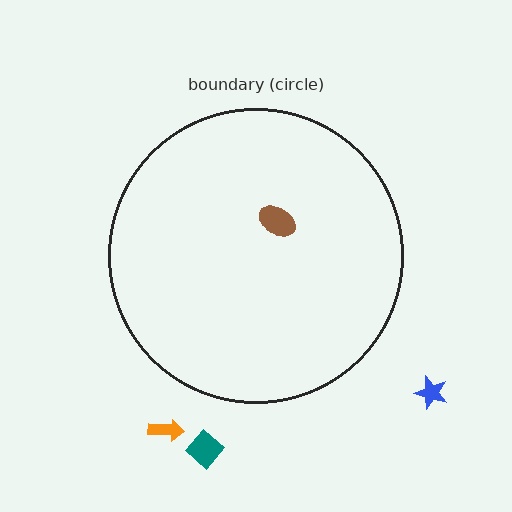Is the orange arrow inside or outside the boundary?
Outside.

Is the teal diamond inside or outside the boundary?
Outside.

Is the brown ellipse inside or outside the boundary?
Inside.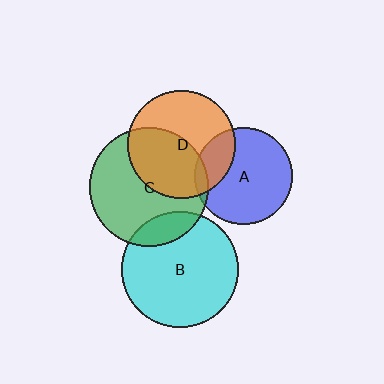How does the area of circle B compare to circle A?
Approximately 1.4 times.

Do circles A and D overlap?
Yes.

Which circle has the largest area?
Circle C (green).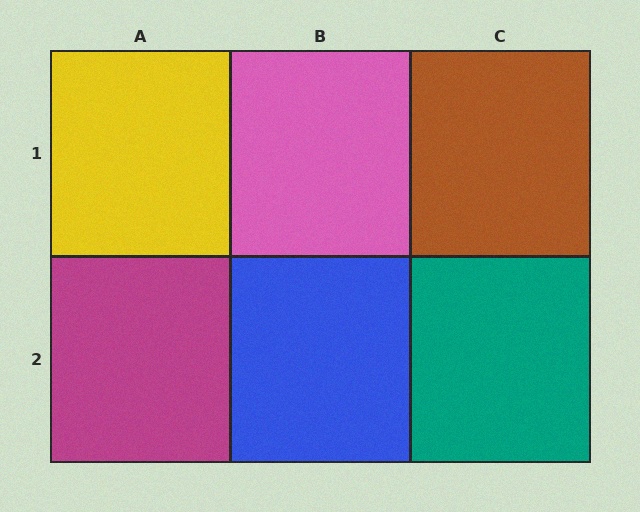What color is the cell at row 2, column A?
Magenta.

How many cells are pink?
1 cell is pink.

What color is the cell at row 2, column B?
Blue.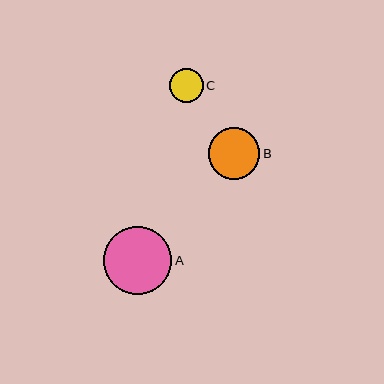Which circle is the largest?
Circle A is the largest with a size of approximately 68 pixels.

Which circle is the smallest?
Circle C is the smallest with a size of approximately 34 pixels.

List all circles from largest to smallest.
From largest to smallest: A, B, C.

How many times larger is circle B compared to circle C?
Circle B is approximately 1.5 times the size of circle C.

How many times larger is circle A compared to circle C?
Circle A is approximately 2.0 times the size of circle C.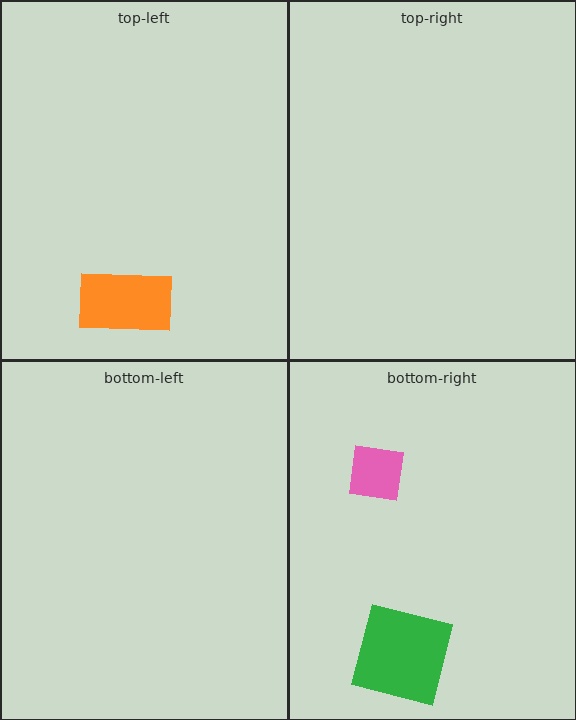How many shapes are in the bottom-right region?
2.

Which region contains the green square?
The bottom-right region.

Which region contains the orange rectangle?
The top-left region.